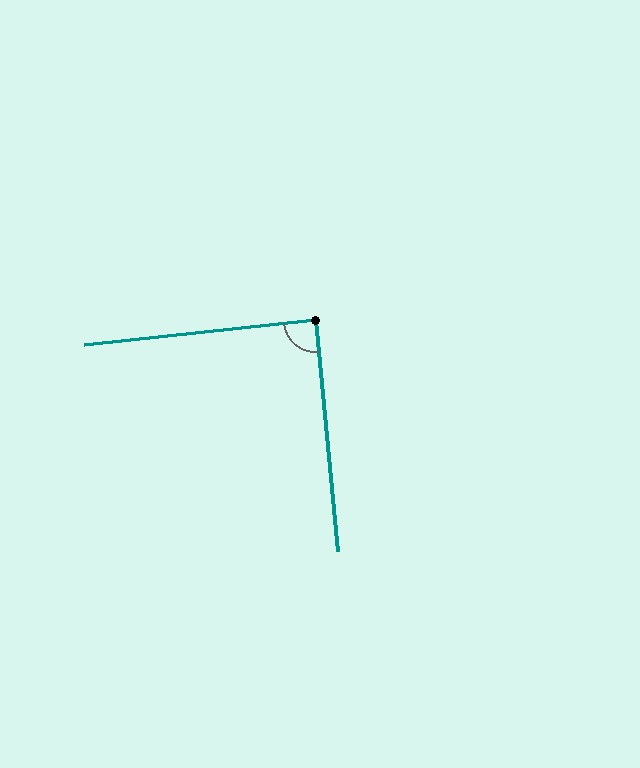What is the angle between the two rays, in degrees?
Approximately 89 degrees.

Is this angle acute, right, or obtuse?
It is approximately a right angle.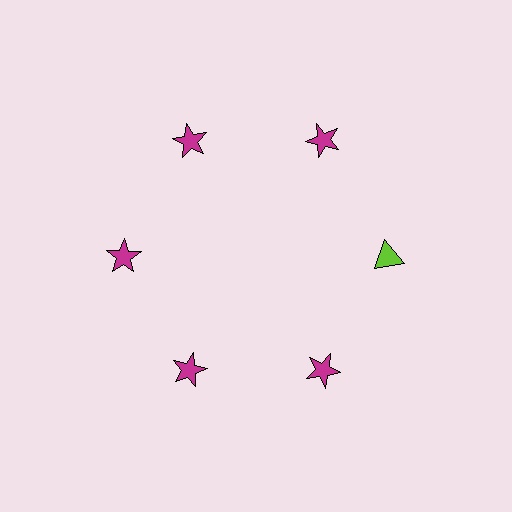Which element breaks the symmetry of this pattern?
The lime triangle at roughly the 3 o'clock position breaks the symmetry. All other shapes are magenta stars.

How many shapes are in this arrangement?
There are 6 shapes arranged in a ring pattern.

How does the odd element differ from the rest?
It differs in both color (lime instead of magenta) and shape (triangle instead of star).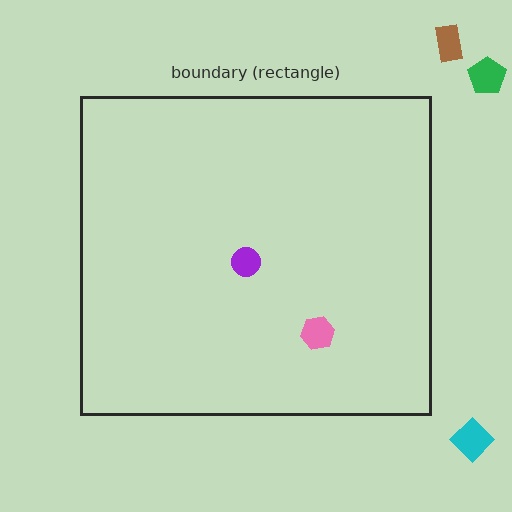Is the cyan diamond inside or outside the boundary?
Outside.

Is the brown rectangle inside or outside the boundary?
Outside.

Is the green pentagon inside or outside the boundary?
Outside.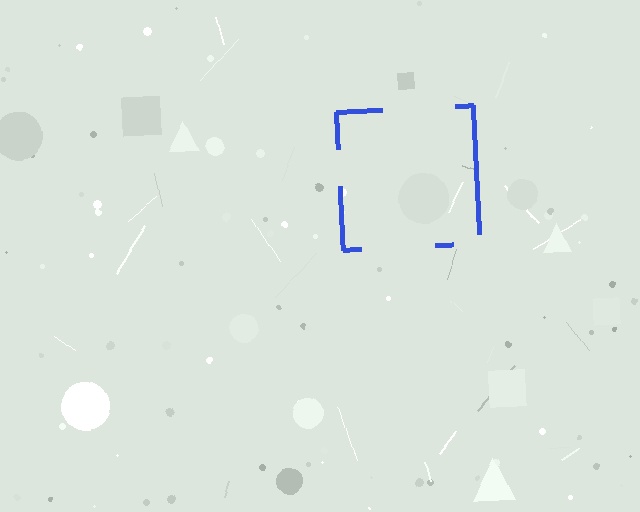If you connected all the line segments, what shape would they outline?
They would outline a square.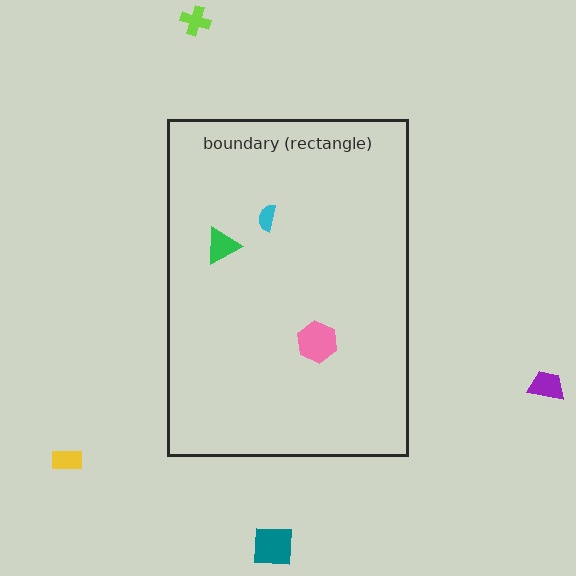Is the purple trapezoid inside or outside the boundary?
Outside.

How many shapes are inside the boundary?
3 inside, 4 outside.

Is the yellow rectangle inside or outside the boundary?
Outside.